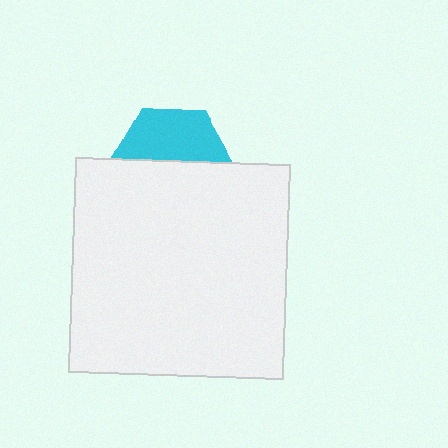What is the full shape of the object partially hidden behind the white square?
The partially hidden object is a cyan hexagon.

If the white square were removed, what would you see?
You would see the complete cyan hexagon.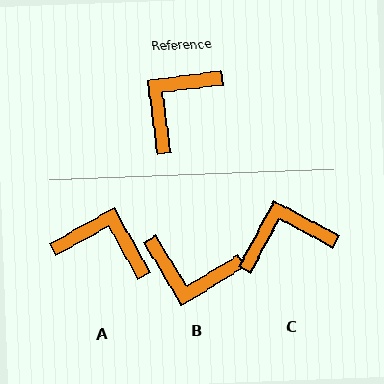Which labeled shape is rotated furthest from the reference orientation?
B, about 114 degrees away.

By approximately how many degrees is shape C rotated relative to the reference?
Approximately 35 degrees clockwise.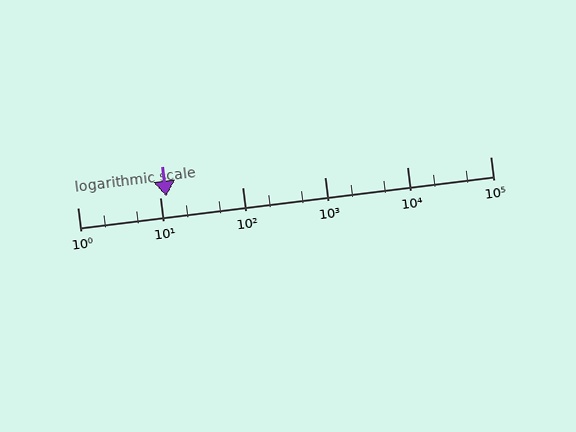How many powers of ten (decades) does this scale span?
The scale spans 5 decades, from 1 to 100000.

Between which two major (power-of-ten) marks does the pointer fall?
The pointer is between 10 and 100.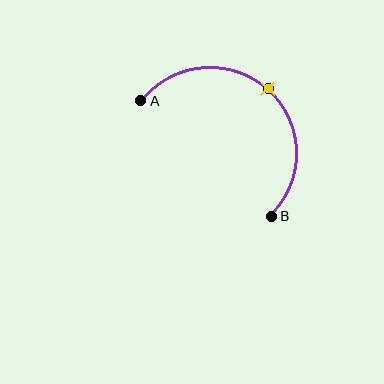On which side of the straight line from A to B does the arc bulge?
The arc bulges above and to the right of the straight line connecting A and B.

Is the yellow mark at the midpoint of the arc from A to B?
Yes. The yellow mark lies on the arc at equal arc-length from both A and B — it is the arc midpoint.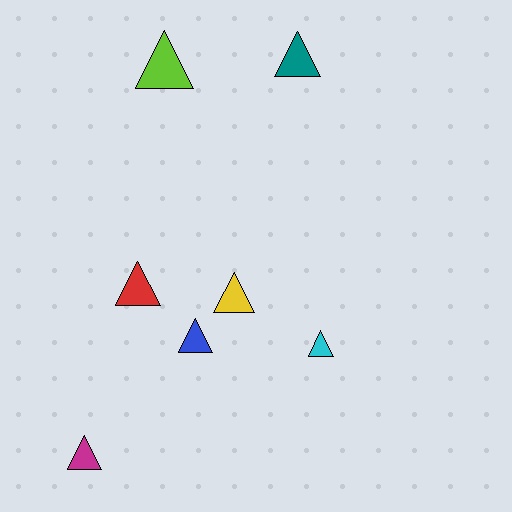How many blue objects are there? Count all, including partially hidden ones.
There is 1 blue object.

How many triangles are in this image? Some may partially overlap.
There are 7 triangles.